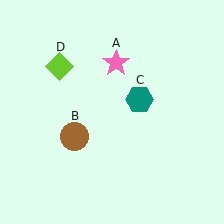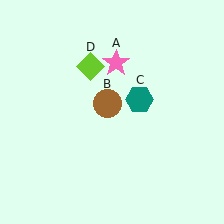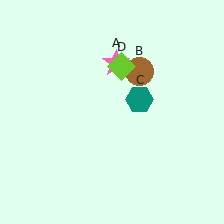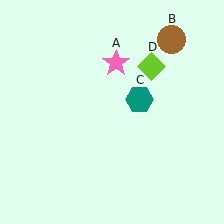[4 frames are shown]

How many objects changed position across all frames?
2 objects changed position: brown circle (object B), lime diamond (object D).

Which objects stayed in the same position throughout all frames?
Pink star (object A) and teal hexagon (object C) remained stationary.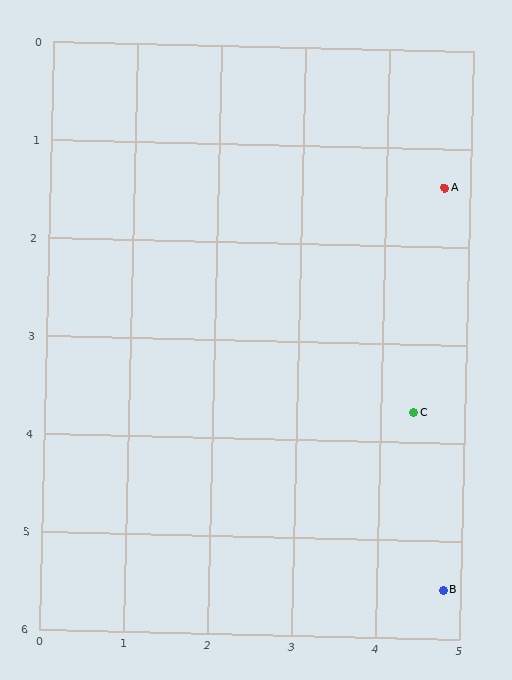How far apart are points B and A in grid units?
Points B and A are about 4.1 grid units apart.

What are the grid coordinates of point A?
Point A is at approximately (4.7, 1.4).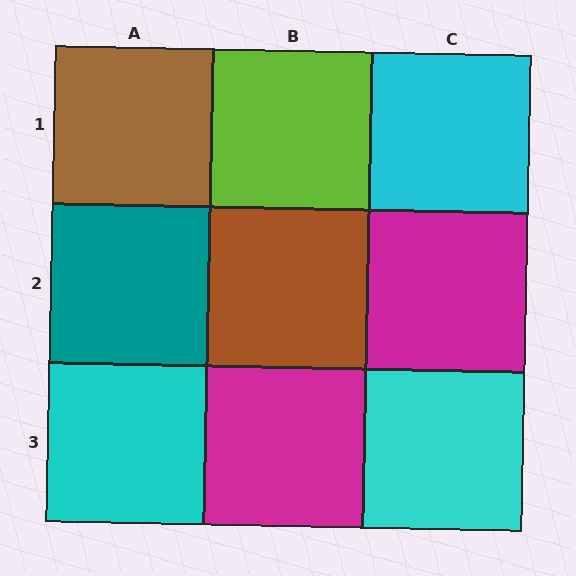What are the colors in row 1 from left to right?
Brown, lime, cyan.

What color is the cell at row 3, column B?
Magenta.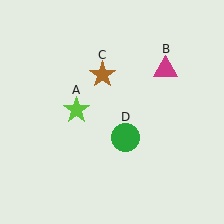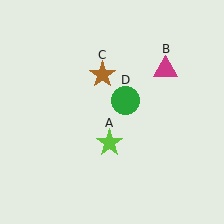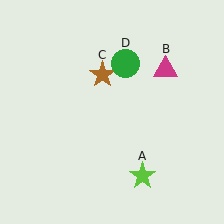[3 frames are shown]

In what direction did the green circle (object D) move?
The green circle (object D) moved up.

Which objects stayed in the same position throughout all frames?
Magenta triangle (object B) and brown star (object C) remained stationary.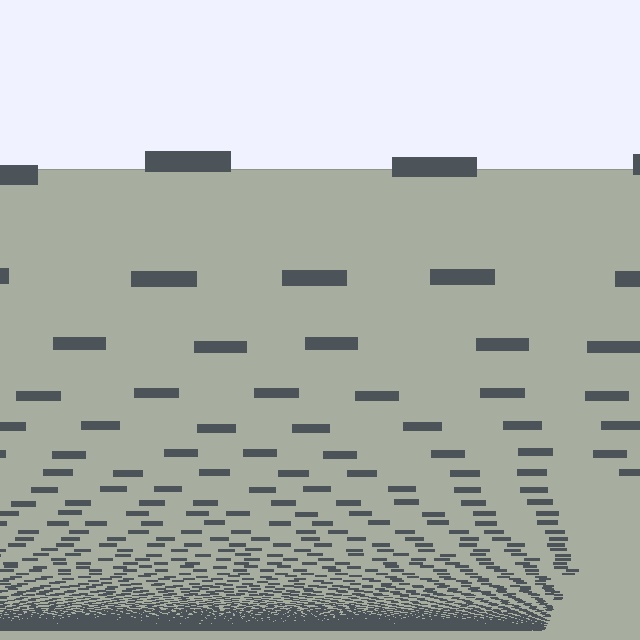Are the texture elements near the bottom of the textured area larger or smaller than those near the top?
Smaller. The gradient is inverted — elements near the bottom are smaller and denser.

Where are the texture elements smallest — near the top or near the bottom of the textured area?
Near the bottom.